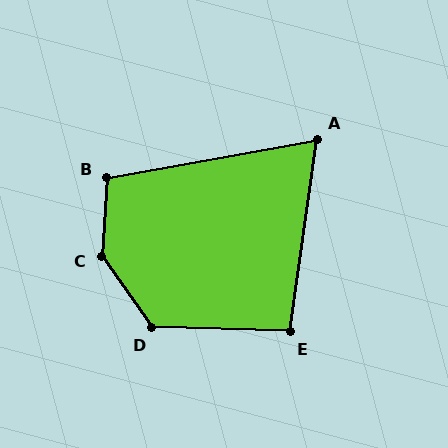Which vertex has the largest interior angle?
C, at approximately 142 degrees.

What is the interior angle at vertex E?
Approximately 96 degrees (obtuse).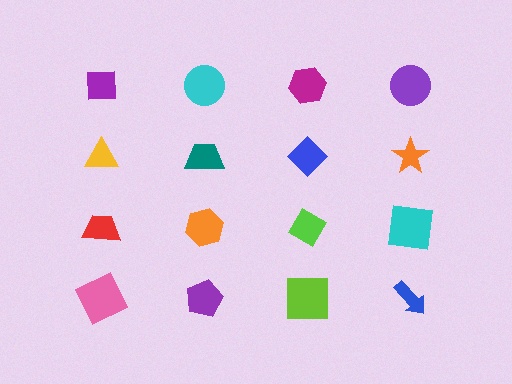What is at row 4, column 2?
A purple pentagon.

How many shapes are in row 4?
4 shapes.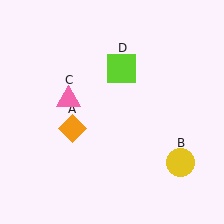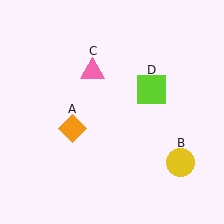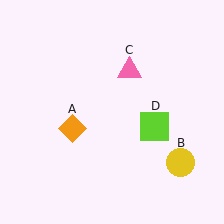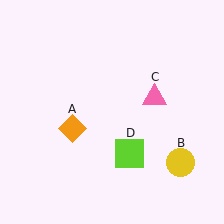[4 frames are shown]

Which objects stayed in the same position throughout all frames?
Orange diamond (object A) and yellow circle (object B) remained stationary.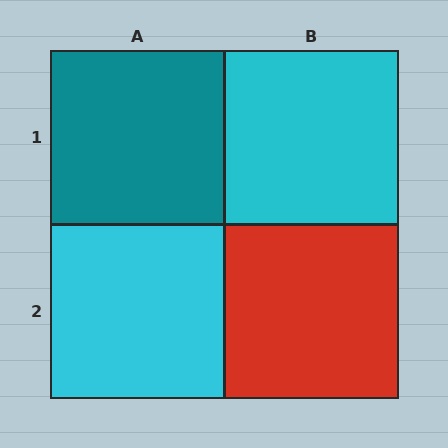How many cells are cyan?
2 cells are cyan.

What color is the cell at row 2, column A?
Cyan.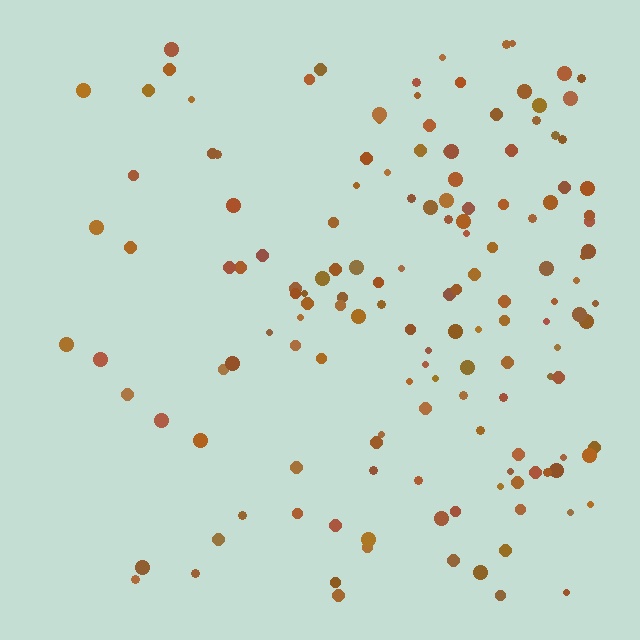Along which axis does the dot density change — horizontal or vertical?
Horizontal.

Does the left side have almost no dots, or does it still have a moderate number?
Still a moderate number, just noticeably fewer than the right.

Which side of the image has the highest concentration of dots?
The right.